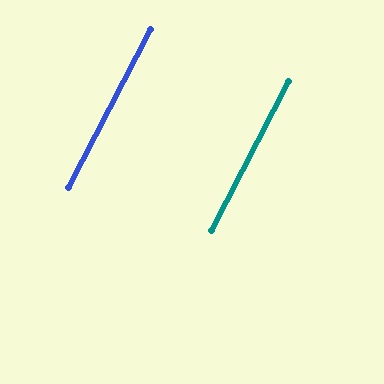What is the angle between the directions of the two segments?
Approximately 0 degrees.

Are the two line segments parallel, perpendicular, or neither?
Parallel — their directions differ by only 0.0°.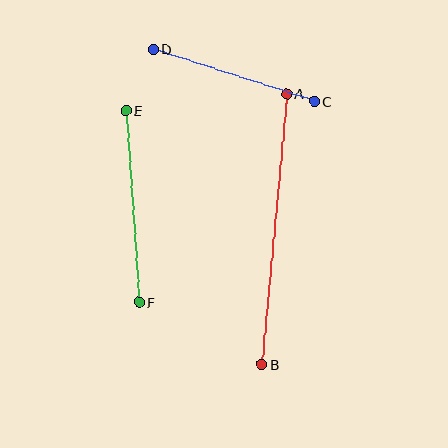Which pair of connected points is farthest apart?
Points A and B are farthest apart.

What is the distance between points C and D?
The distance is approximately 169 pixels.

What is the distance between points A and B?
The distance is approximately 272 pixels.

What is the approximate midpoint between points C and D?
The midpoint is at approximately (234, 75) pixels.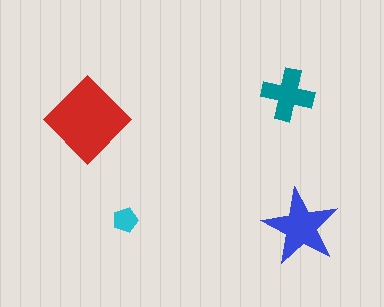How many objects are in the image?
There are 4 objects in the image.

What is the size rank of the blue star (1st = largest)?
2nd.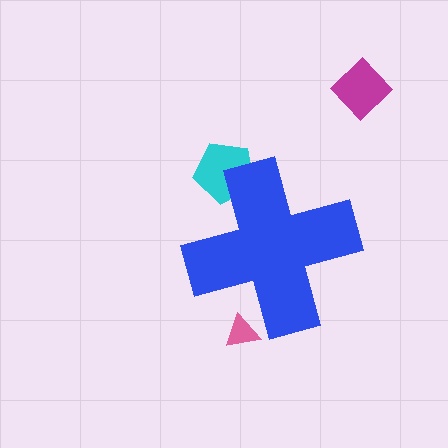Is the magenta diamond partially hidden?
No, the magenta diamond is fully visible.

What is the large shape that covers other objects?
A blue cross.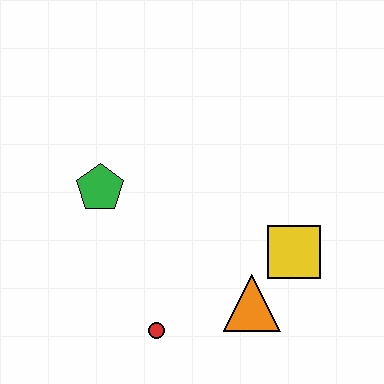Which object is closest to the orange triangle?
The yellow square is closest to the orange triangle.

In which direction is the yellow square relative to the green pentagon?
The yellow square is to the right of the green pentagon.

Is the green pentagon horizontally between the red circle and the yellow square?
No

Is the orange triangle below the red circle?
No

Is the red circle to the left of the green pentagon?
No